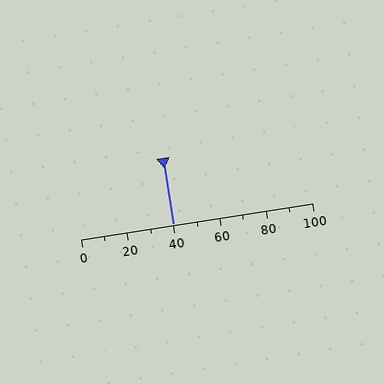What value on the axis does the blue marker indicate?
The marker indicates approximately 40.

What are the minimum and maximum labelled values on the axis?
The axis runs from 0 to 100.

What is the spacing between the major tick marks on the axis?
The major ticks are spaced 20 apart.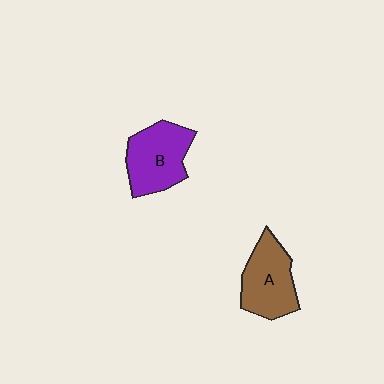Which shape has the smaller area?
Shape A (brown).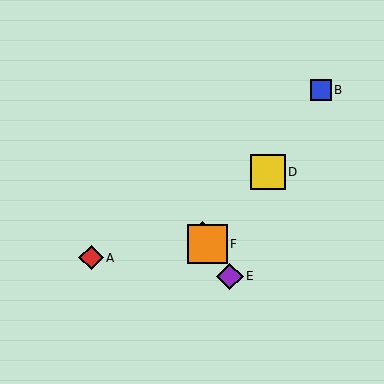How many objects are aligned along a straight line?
3 objects (C, E, F) are aligned along a straight line.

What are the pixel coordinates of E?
Object E is at (230, 276).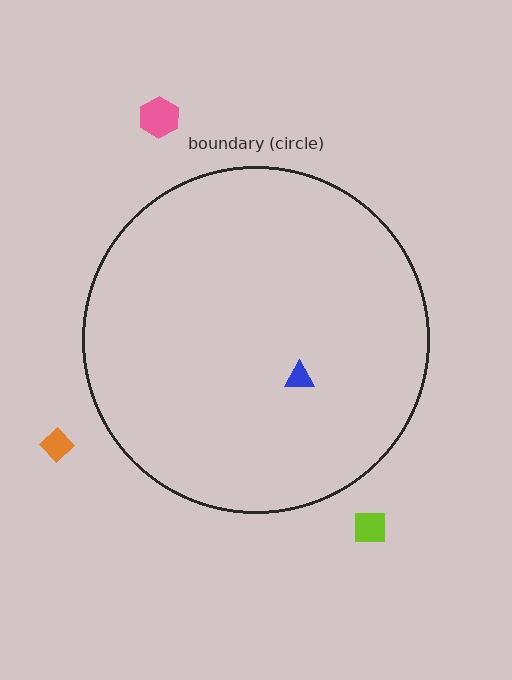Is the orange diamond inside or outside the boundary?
Outside.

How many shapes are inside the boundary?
1 inside, 3 outside.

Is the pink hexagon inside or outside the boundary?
Outside.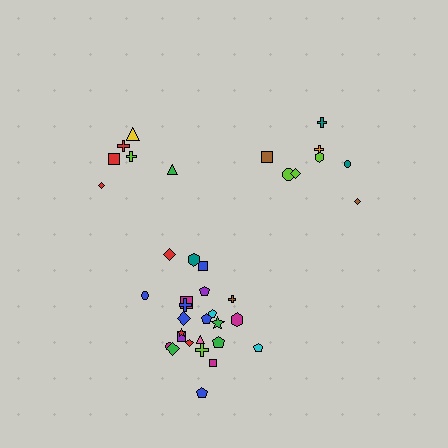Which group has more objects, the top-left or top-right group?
The top-right group.